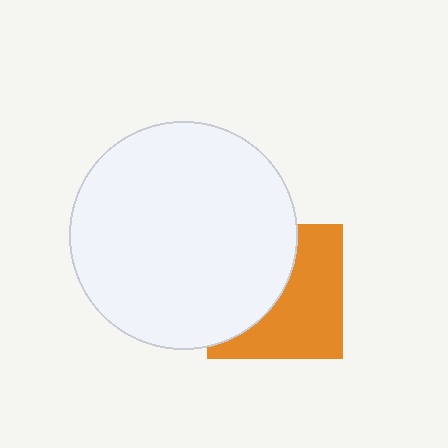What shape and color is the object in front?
The object in front is a white circle.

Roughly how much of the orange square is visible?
About half of it is visible (roughly 53%).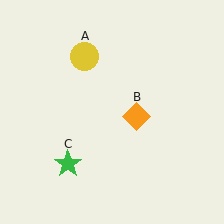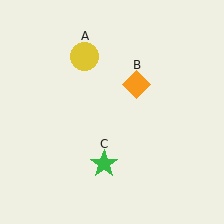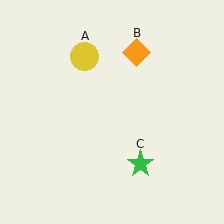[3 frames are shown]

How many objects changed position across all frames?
2 objects changed position: orange diamond (object B), green star (object C).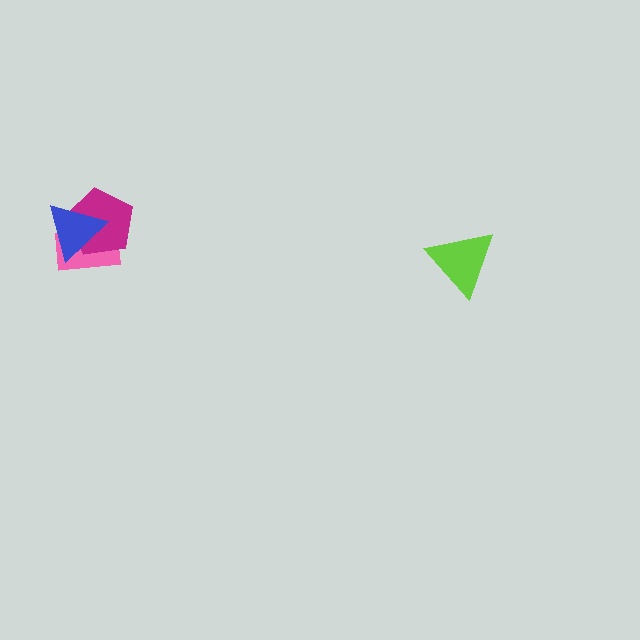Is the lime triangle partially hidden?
No, no other shape covers it.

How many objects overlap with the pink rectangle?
2 objects overlap with the pink rectangle.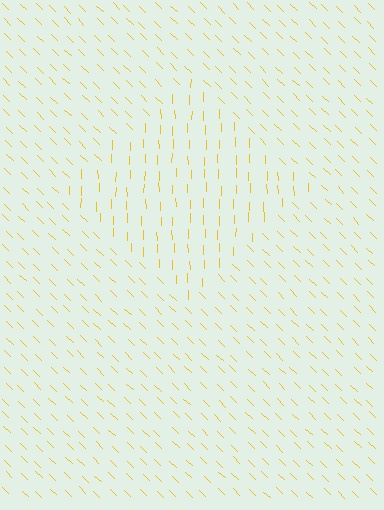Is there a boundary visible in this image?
Yes, there is a texture boundary formed by a change in line orientation.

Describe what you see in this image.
The image is filled with small yellow line segments. A diamond region in the image has lines oriented differently from the surrounding lines, creating a visible texture boundary.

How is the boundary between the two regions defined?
The boundary is defined purely by a change in line orientation (approximately 45 degrees difference). All lines are the same color and thickness.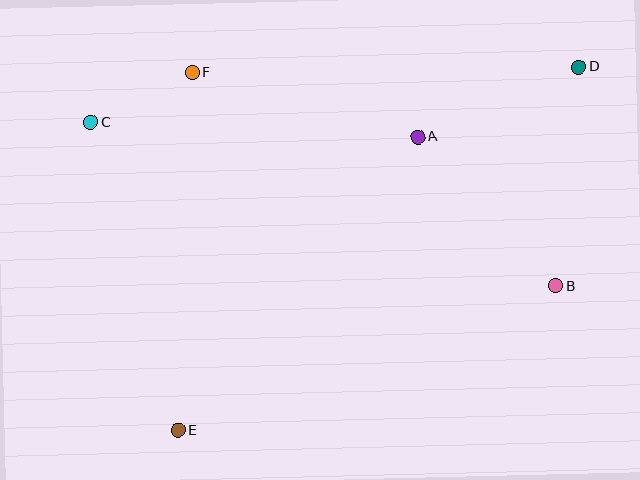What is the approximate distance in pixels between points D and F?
The distance between D and F is approximately 387 pixels.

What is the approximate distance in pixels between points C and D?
The distance between C and D is approximately 491 pixels.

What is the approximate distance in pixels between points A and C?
The distance between A and C is approximately 327 pixels.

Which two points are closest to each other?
Points C and F are closest to each other.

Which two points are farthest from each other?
Points D and E are farthest from each other.